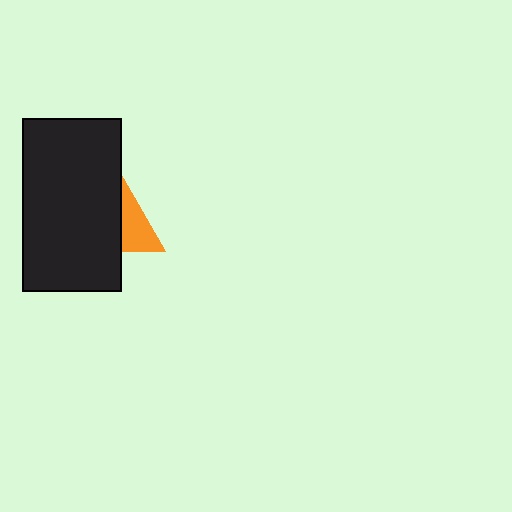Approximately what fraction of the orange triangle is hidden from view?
Roughly 54% of the orange triangle is hidden behind the black rectangle.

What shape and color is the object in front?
The object in front is a black rectangle.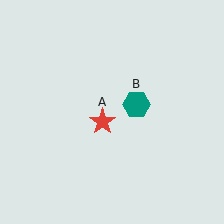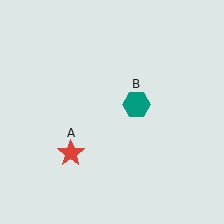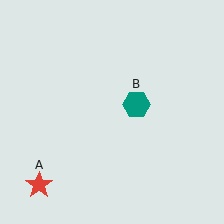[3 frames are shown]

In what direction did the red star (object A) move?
The red star (object A) moved down and to the left.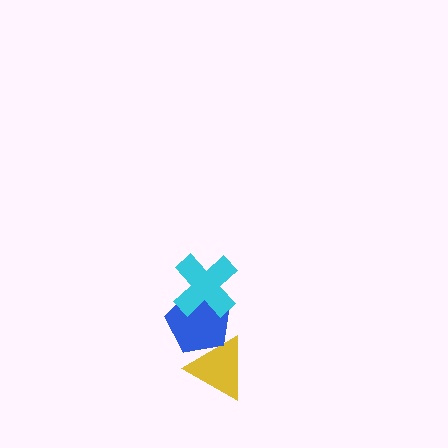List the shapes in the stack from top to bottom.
From top to bottom: the cyan cross, the blue pentagon, the yellow triangle.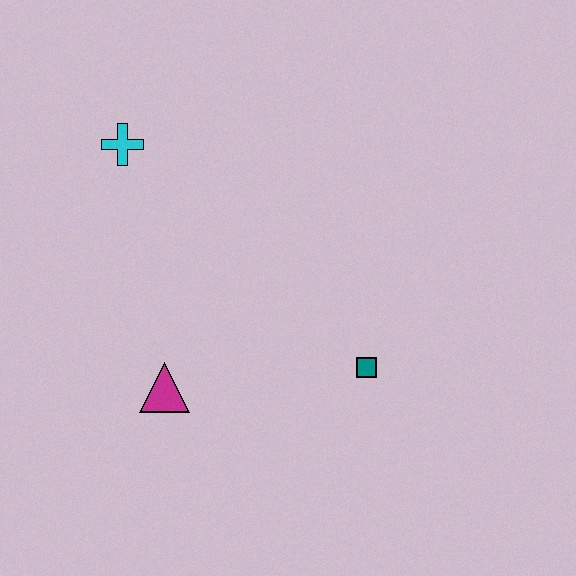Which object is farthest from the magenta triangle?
The cyan cross is farthest from the magenta triangle.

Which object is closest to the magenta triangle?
The teal square is closest to the magenta triangle.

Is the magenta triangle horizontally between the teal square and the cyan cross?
Yes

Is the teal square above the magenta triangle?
Yes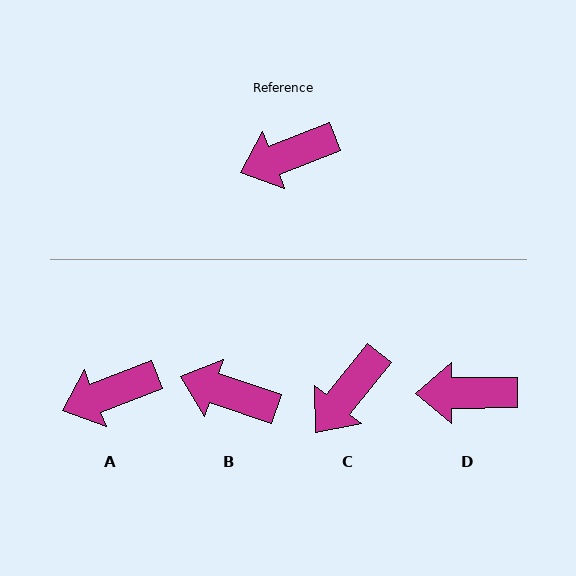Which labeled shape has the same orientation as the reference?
A.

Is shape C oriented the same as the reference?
No, it is off by about 30 degrees.